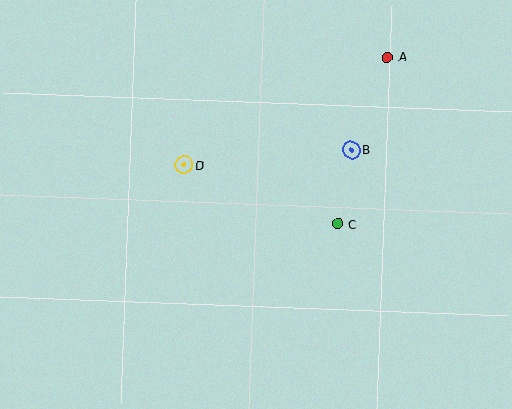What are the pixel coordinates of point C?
Point C is at (338, 224).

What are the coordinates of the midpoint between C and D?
The midpoint between C and D is at (261, 194).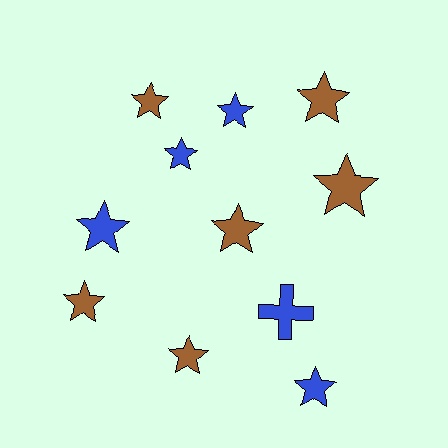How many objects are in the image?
There are 11 objects.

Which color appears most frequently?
Brown, with 6 objects.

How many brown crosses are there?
There are no brown crosses.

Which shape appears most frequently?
Star, with 10 objects.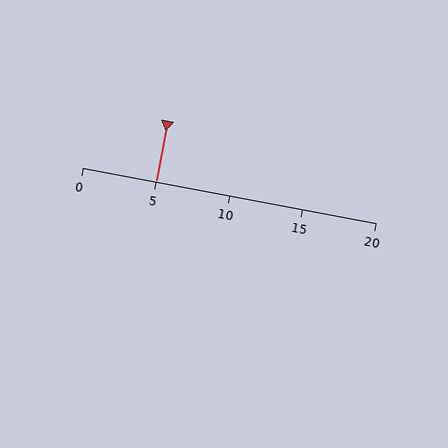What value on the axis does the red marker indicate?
The marker indicates approximately 5.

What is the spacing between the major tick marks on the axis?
The major ticks are spaced 5 apart.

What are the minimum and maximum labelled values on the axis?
The axis runs from 0 to 20.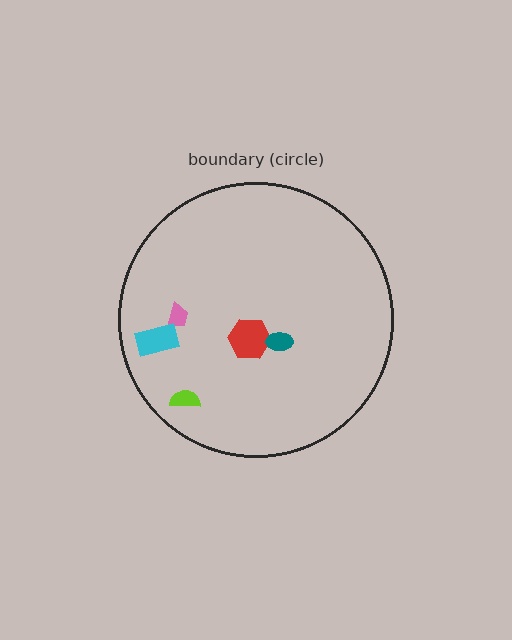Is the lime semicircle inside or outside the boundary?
Inside.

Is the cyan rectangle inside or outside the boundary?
Inside.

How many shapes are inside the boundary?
5 inside, 0 outside.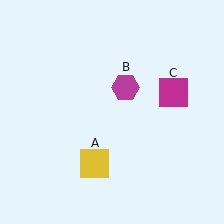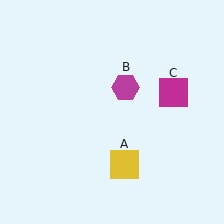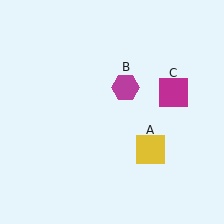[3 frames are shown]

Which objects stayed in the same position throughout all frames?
Magenta hexagon (object B) and magenta square (object C) remained stationary.